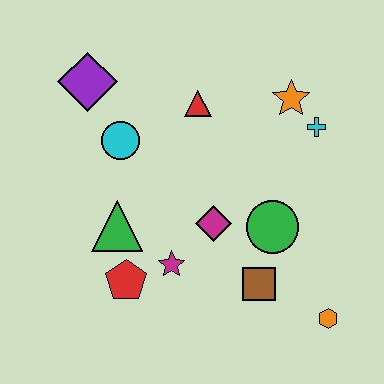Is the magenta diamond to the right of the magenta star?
Yes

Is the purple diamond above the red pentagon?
Yes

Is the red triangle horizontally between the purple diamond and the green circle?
Yes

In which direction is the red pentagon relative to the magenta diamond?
The red pentagon is to the left of the magenta diamond.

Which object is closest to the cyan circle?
The purple diamond is closest to the cyan circle.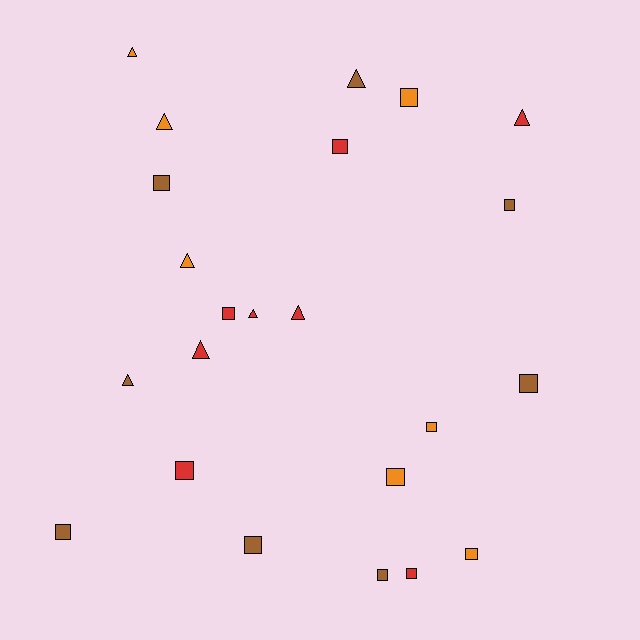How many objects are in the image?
There are 23 objects.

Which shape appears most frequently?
Square, with 14 objects.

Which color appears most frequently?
Brown, with 8 objects.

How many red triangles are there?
There are 4 red triangles.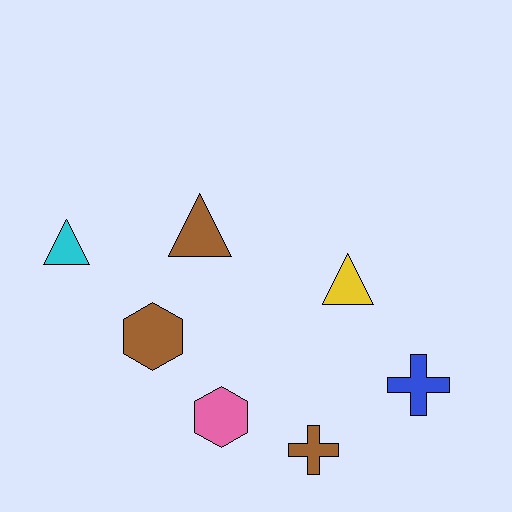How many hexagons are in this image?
There are 2 hexagons.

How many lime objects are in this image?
There are no lime objects.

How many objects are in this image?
There are 7 objects.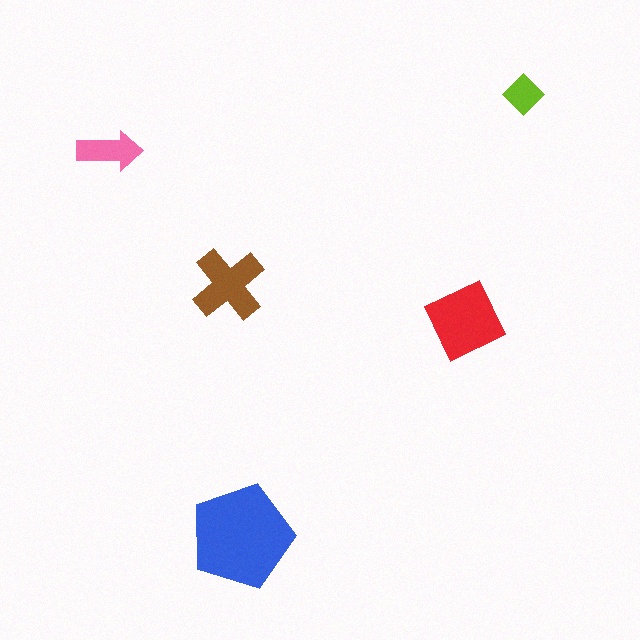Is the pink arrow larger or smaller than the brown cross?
Smaller.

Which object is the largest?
The blue pentagon.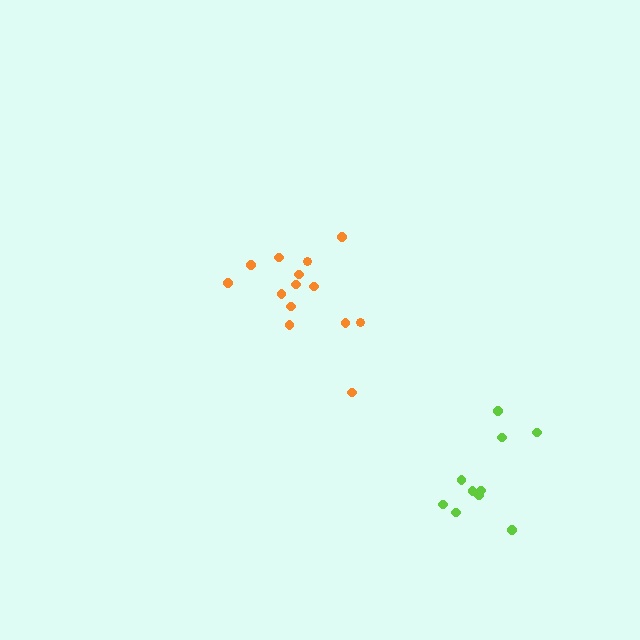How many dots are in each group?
Group 1: 10 dots, Group 2: 14 dots (24 total).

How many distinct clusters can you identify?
There are 2 distinct clusters.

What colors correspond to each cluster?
The clusters are colored: lime, orange.